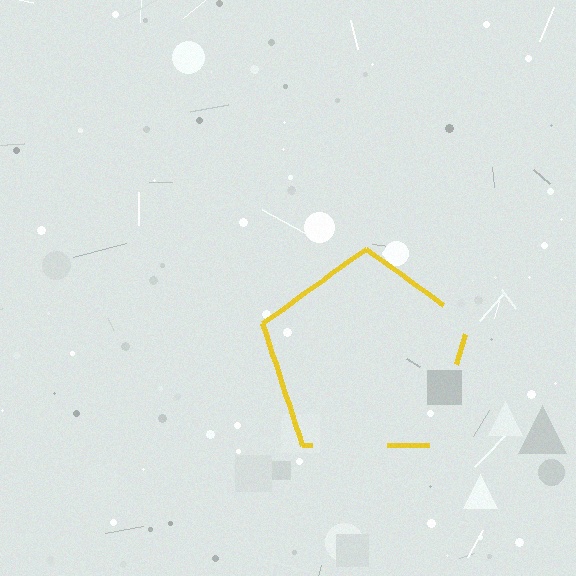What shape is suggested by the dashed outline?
The dashed outline suggests a pentagon.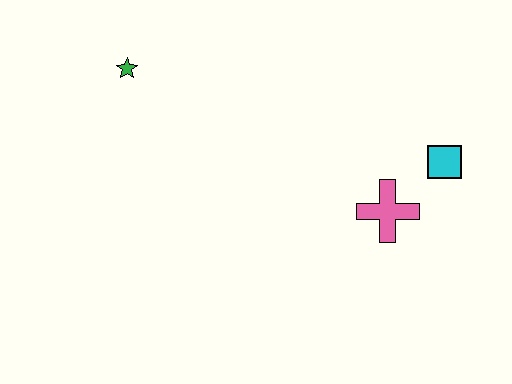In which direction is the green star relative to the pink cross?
The green star is to the left of the pink cross.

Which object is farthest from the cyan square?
The green star is farthest from the cyan square.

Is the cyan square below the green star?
Yes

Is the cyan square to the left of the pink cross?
No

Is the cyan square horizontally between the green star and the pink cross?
No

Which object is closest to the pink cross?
The cyan square is closest to the pink cross.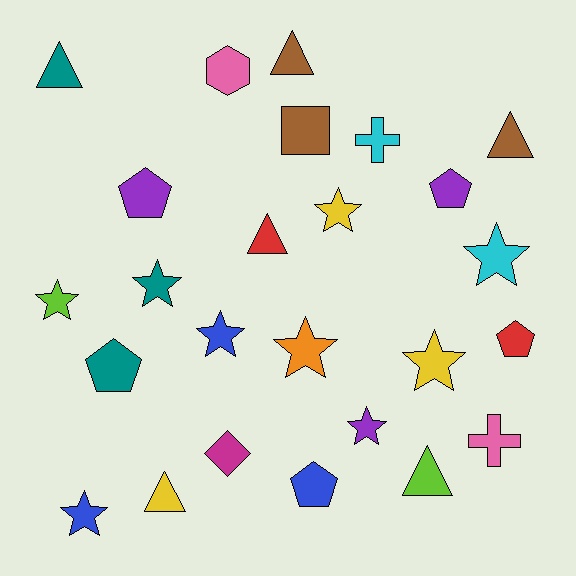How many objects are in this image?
There are 25 objects.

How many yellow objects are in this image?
There are 3 yellow objects.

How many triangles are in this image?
There are 6 triangles.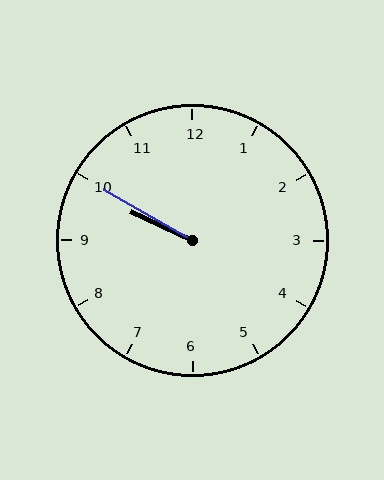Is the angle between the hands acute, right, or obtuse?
It is acute.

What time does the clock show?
9:50.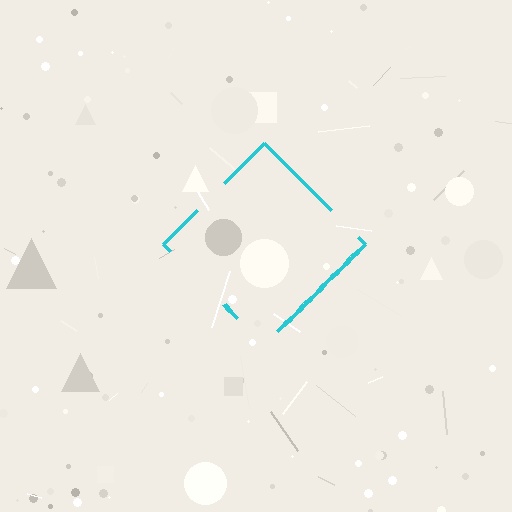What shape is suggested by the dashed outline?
The dashed outline suggests a diamond.